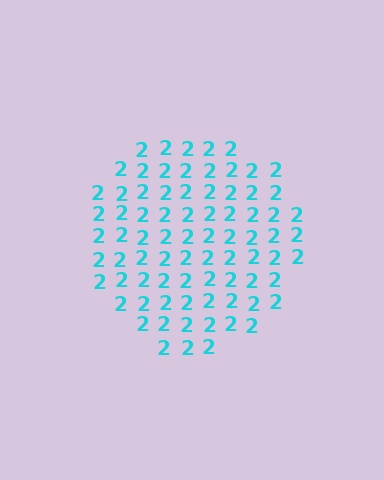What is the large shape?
The large shape is a circle.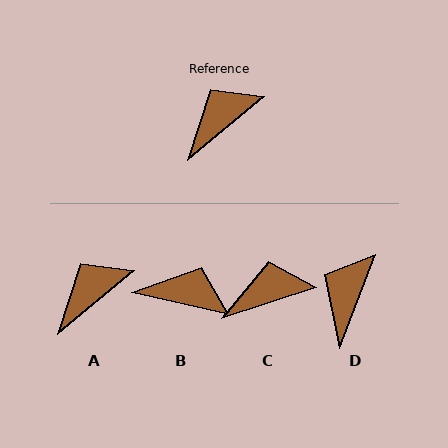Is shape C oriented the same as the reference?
No, it is off by about 22 degrees.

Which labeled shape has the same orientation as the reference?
A.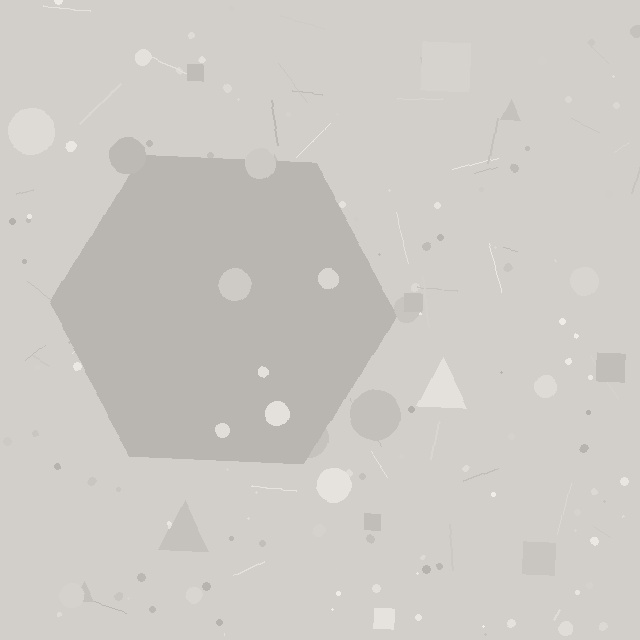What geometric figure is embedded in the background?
A hexagon is embedded in the background.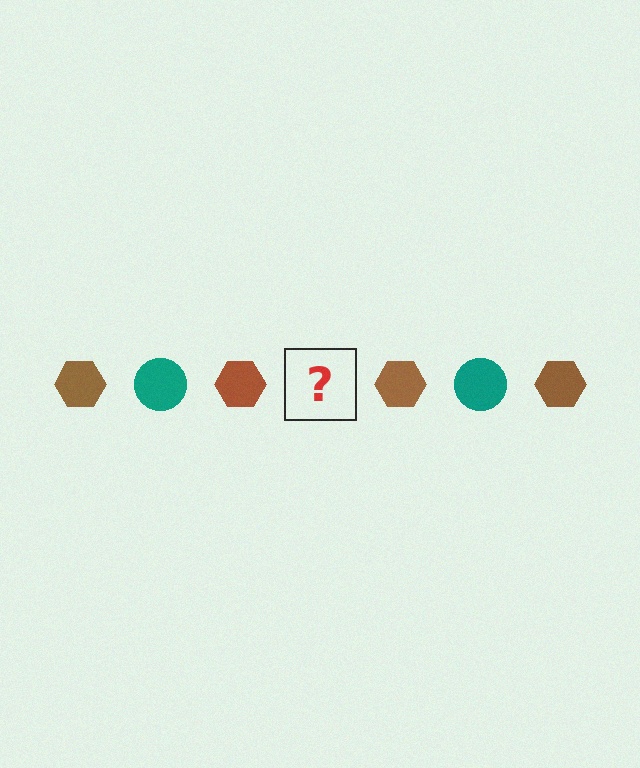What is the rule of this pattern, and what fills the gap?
The rule is that the pattern alternates between brown hexagon and teal circle. The gap should be filled with a teal circle.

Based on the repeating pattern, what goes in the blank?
The blank should be a teal circle.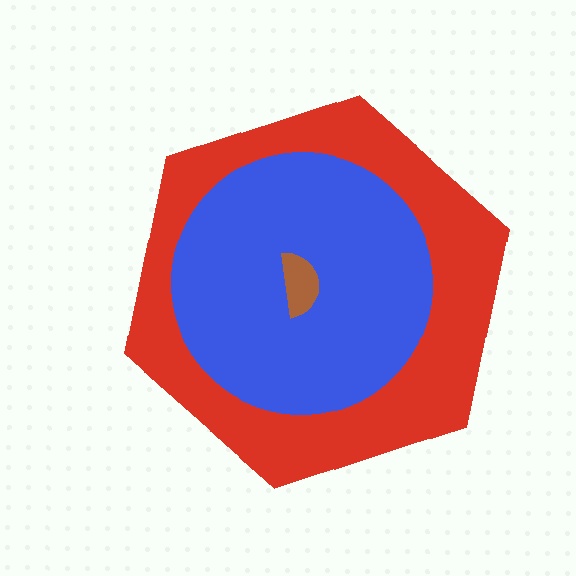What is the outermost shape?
The red hexagon.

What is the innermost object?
The brown semicircle.